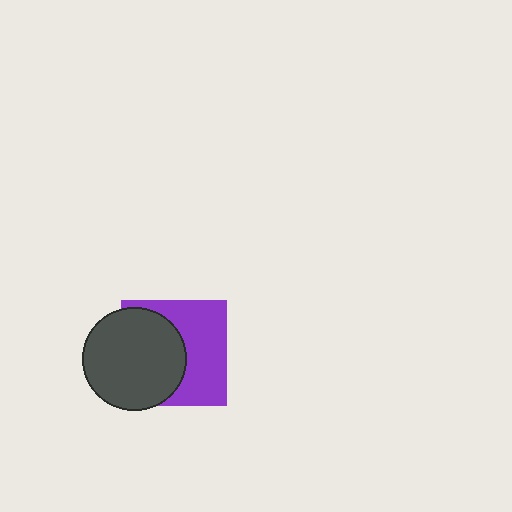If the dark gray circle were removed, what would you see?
You would see the complete purple square.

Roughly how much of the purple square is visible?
About half of it is visible (roughly 51%).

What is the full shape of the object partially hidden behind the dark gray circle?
The partially hidden object is a purple square.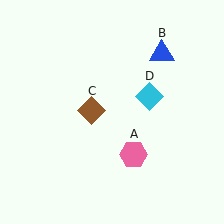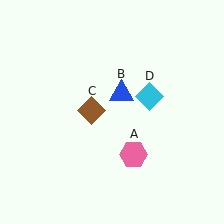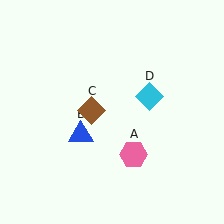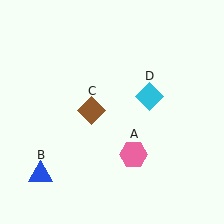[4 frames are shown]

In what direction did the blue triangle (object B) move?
The blue triangle (object B) moved down and to the left.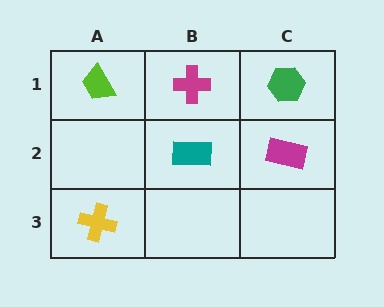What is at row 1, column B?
A magenta cross.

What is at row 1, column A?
A lime trapezoid.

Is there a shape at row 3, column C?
No, that cell is empty.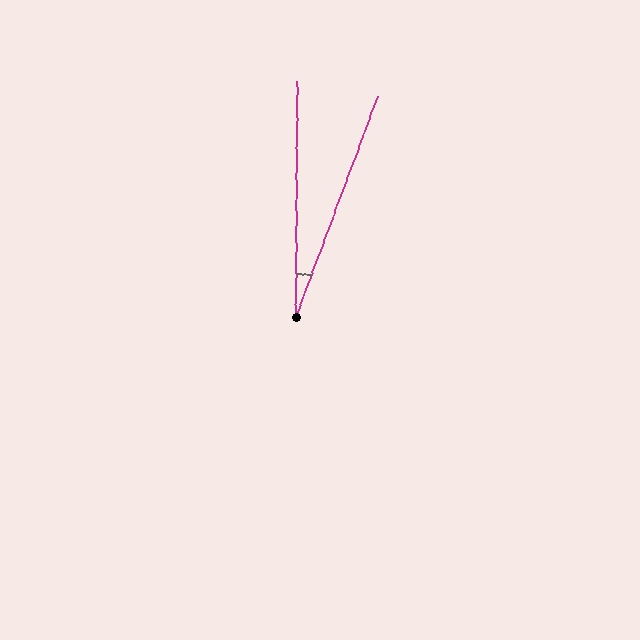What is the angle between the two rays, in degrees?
Approximately 20 degrees.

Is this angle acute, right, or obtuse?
It is acute.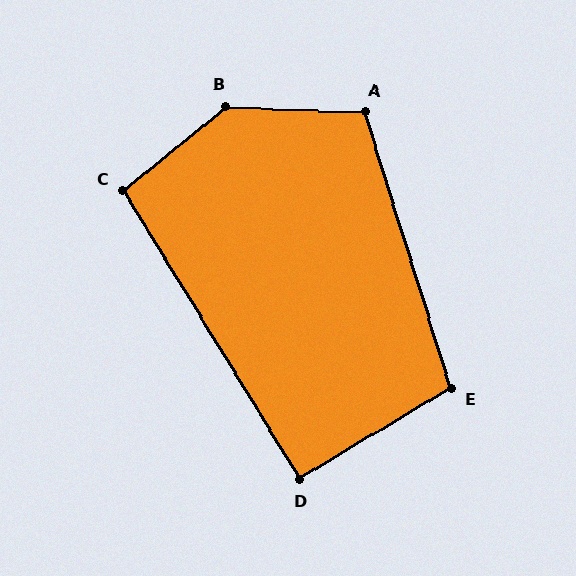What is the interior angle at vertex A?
Approximately 110 degrees (obtuse).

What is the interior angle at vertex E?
Approximately 104 degrees (obtuse).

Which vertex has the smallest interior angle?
D, at approximately 91 degrees.